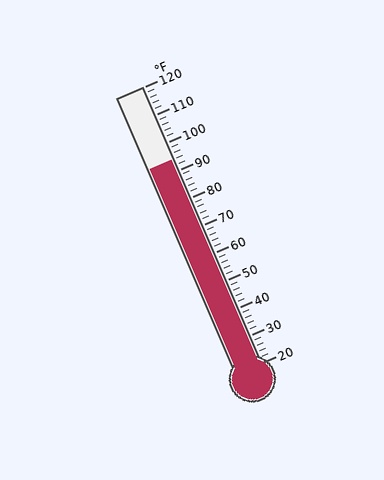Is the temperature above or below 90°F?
The temperature is above 90°F.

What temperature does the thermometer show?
The thermometer shows approximately 94°F.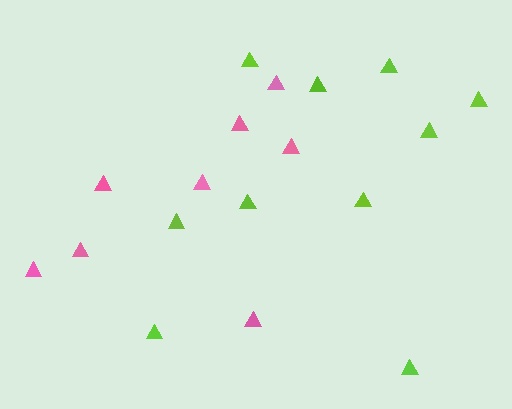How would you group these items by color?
There are 2 groups: one group of lime triangles (10) and one group of pink triangles (8).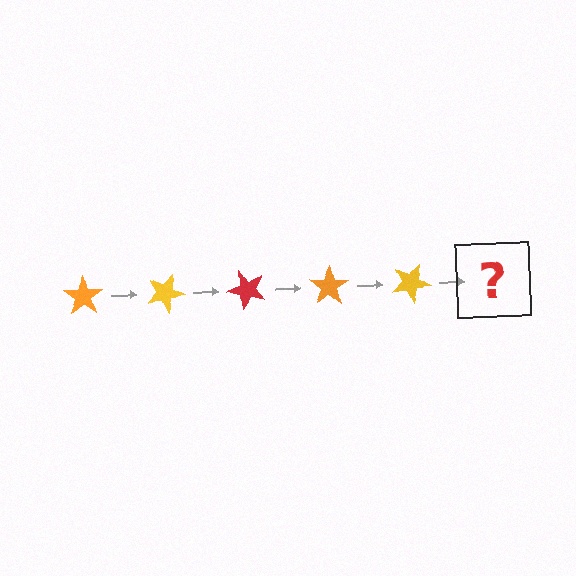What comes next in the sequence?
The next element should be a red star, rotated 125 degrees from the start.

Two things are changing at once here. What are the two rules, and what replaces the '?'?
The two rules are that it rotates 25 degrees each step and the color cycles through orange, yellow, and red. The '?' should be a red star, rotated 125 degrees from the start.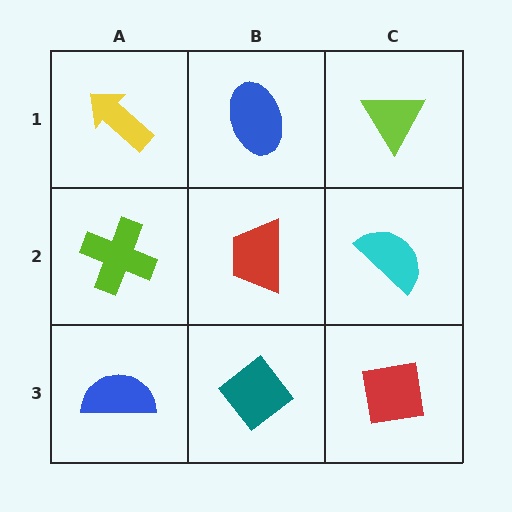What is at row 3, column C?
A red square.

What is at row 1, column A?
A yellow arrow.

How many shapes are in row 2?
3 shapes.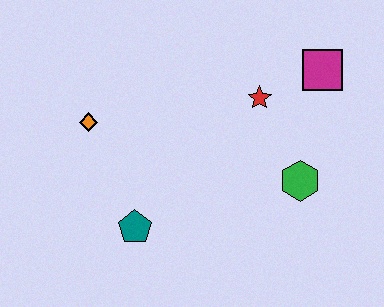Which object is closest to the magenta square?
The red star is closest to the magenta square.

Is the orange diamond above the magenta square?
No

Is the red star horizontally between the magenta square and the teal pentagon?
Yes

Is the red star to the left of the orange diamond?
No